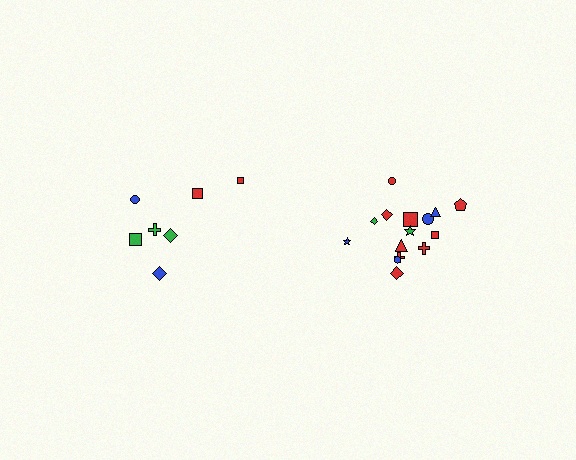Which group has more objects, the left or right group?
The right group.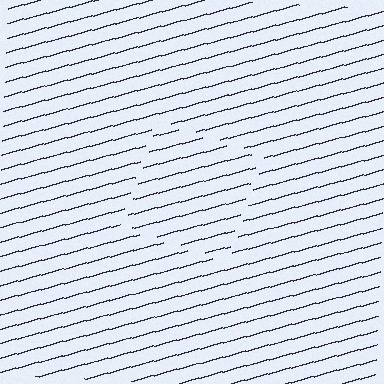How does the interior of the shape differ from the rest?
The interior of the shape contains the same grating, shifted by half a period — the contour is defined by the phase discontinuity where line-ends from the inner and outer gratings abut.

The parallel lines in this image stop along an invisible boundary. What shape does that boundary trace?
An illusory square. The interior of the shape contains the same grating, shifted by half a period — the contour is defined by the phase discontinuity where line-ends from the inner and outer gratings abut.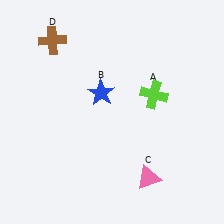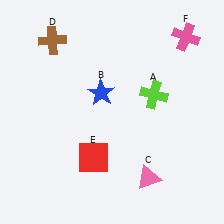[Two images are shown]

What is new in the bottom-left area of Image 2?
A red square (E) was added in the bottom-left area of Image 2.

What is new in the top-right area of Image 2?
A pink cross (F) was added in the top-right area of Image 2.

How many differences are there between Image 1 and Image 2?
There are 2 differences between the two images.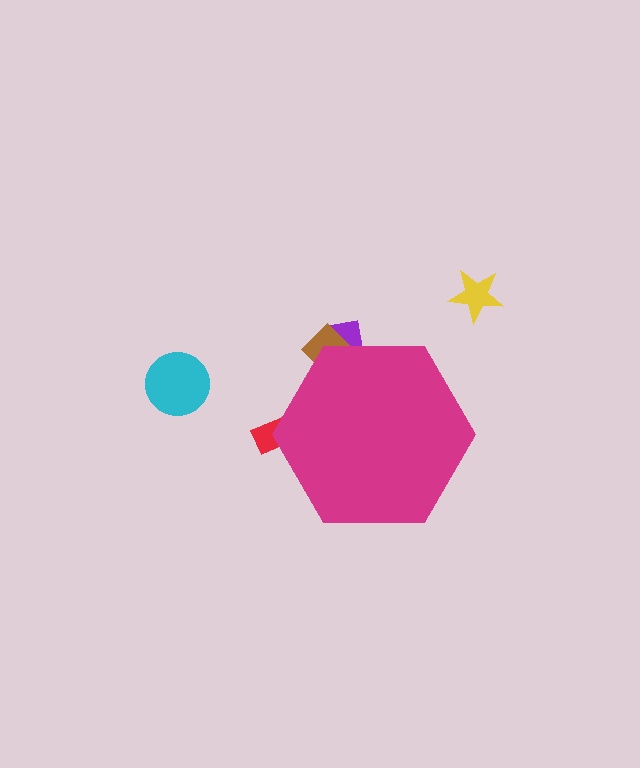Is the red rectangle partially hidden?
Yes, the red rectangle is partially hidden behind the magenta hexagon.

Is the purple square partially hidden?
Yes, the purple square is partially hidden behind the magenta hexagon.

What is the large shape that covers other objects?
A magenta hexagon.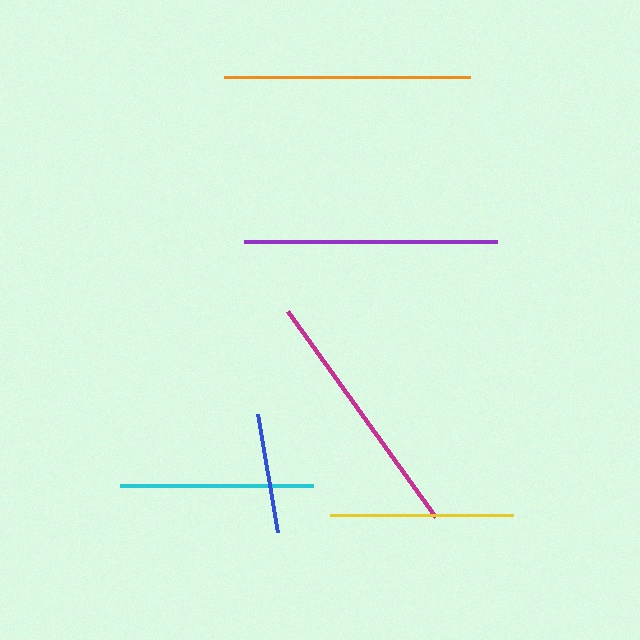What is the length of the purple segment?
The purple segment is approximately 253 pixels long.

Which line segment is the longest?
The magenta line is the longest at approximately 253 pixels.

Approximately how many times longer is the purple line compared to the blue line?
The purple line is approximately 2.1 times the length of the blue line.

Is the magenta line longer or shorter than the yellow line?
The magenta line is longer than the yellow line.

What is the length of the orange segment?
The orange segment is approximately 247 pixels long.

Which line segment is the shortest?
The blue line is the shortest at approximately 120 pixels.